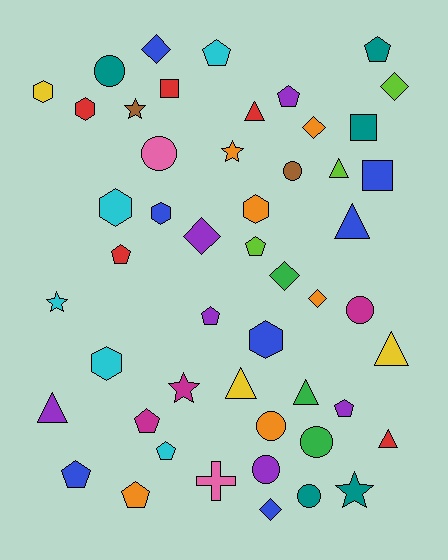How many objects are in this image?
There are 50 objects.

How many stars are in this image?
There are 5 stars.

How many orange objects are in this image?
There are 6 orange objects.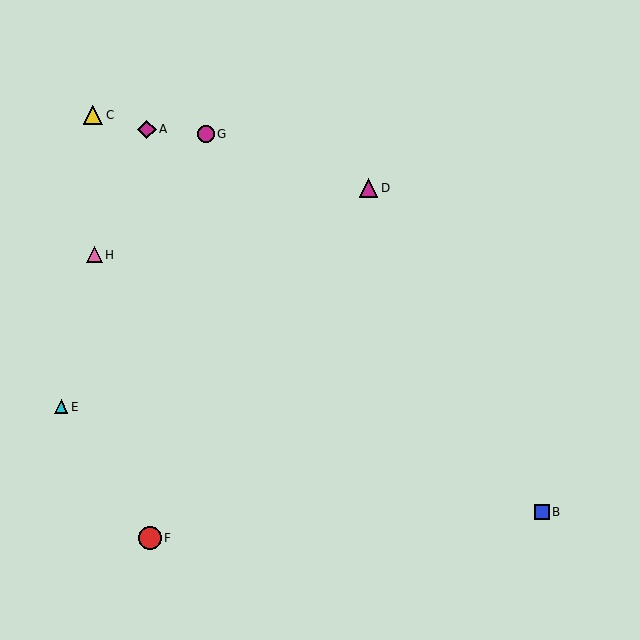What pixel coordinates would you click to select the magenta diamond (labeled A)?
Click at (147, 129) to select the magenta diamond A.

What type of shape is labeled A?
Shape A is a magenta diamond.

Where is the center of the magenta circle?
The center of the magenta circle is at (206, 134).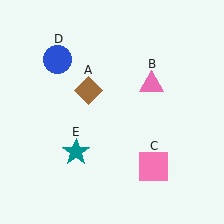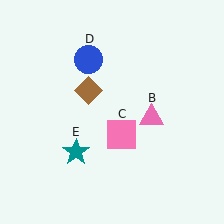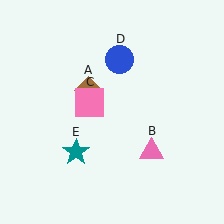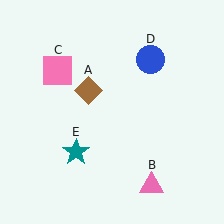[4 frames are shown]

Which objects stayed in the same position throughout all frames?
Brown diamond (object A) and teal star (object E) remained stationary.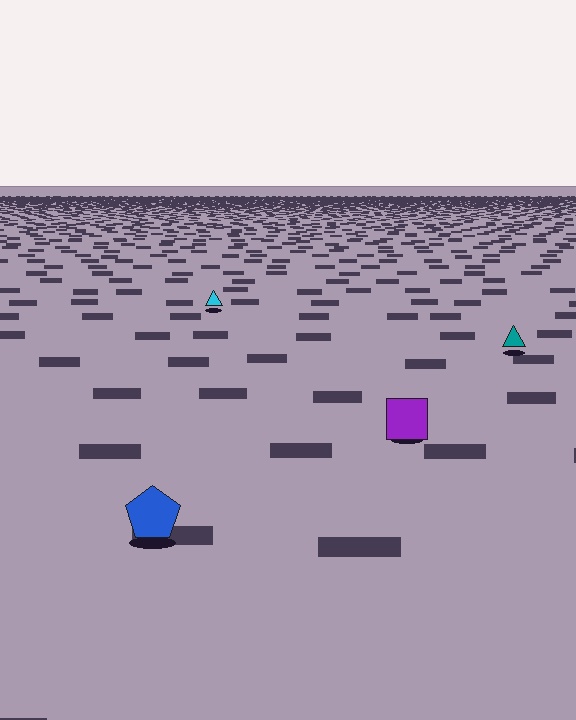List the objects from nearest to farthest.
From nearest to farthest: the blue pentagon, the purple square, the teal triangle, the cyan triangle.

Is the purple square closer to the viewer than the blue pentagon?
No. The blue pentagon is closer — you can tell from the texture gradient: the ground texture is coarser near it.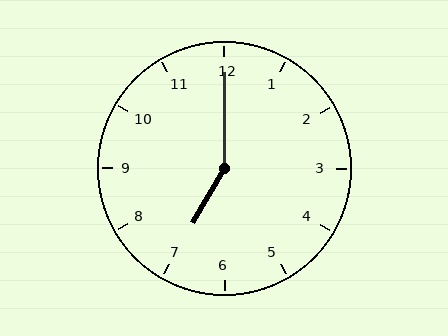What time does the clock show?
7:00.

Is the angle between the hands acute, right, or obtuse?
It is obtuse.